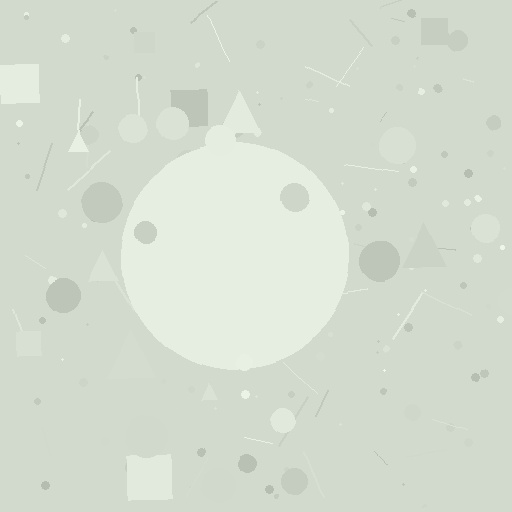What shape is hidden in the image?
A circle is hidden in the image.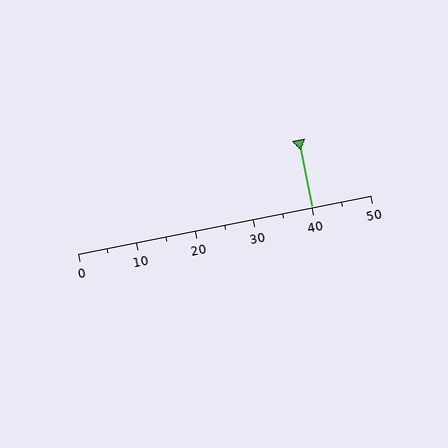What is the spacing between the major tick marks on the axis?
The major ticks are spaced 10 apart.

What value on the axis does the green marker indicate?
The marker indicates approximately 40.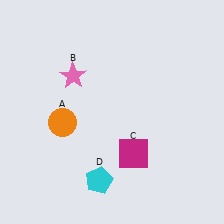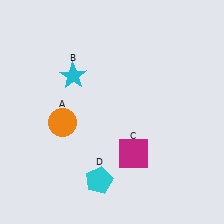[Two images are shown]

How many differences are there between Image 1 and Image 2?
There is 1 difference between the two images.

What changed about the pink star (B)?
In Image 1, B is pink. In Image 2, it changed to cyan.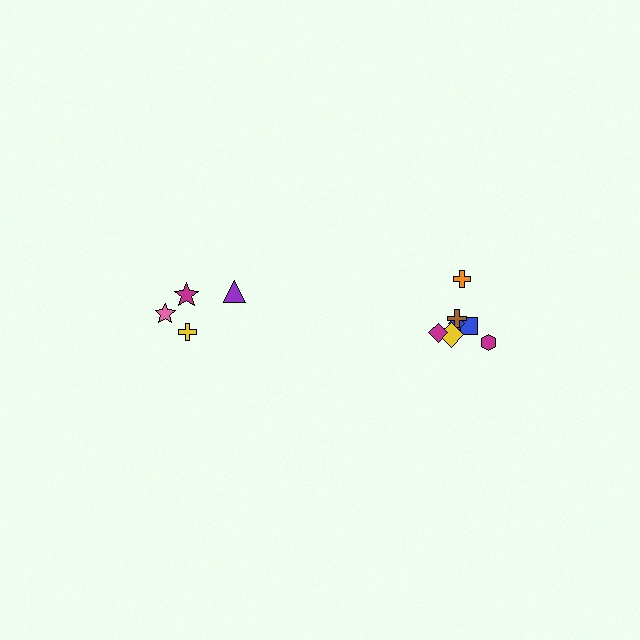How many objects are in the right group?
There are 7 objects.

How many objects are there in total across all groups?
There are 11 objects.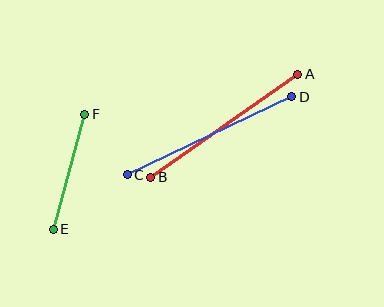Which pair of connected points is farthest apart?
Points C and D are farthest apart.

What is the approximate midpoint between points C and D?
The midpoint is at approximately (209, 136) pixels.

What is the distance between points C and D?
The distance is approximately 182 pixels.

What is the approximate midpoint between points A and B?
The midpoint is at approximately (224, 126) pixels.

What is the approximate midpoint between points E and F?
The midpoint is at approximately (69, 172) pixels.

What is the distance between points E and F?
The distance is approximately 119 pixels.